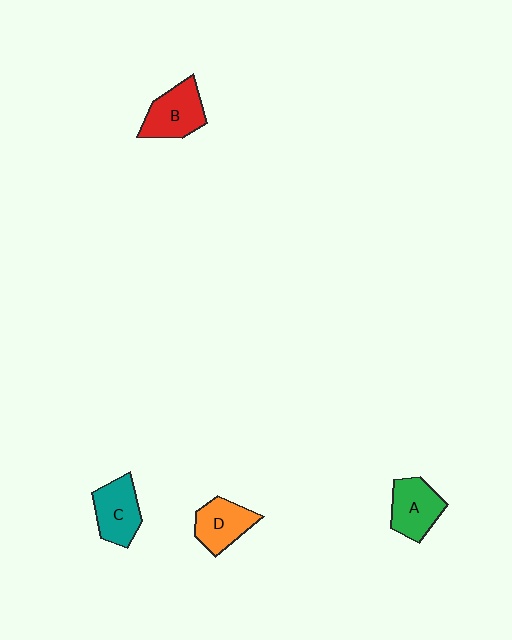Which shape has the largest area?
Shape B (red).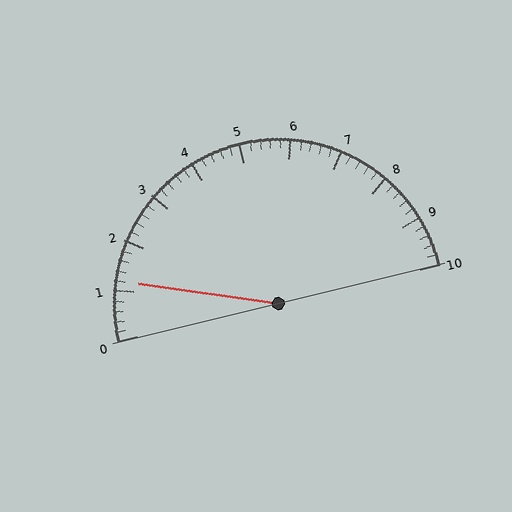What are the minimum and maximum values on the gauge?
The gauge ranges from 0 to 10.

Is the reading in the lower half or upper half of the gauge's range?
The reading is in the lower half of the range (0 to 10).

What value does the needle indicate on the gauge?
The needle indicates approximately 1.2.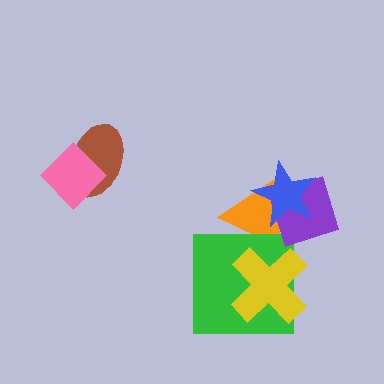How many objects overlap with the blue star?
2 objects overlap with the blue star.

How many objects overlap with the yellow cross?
2 objects overlap with the yellow cross.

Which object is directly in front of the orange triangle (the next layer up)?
The green square is directly in front of the orange triangle.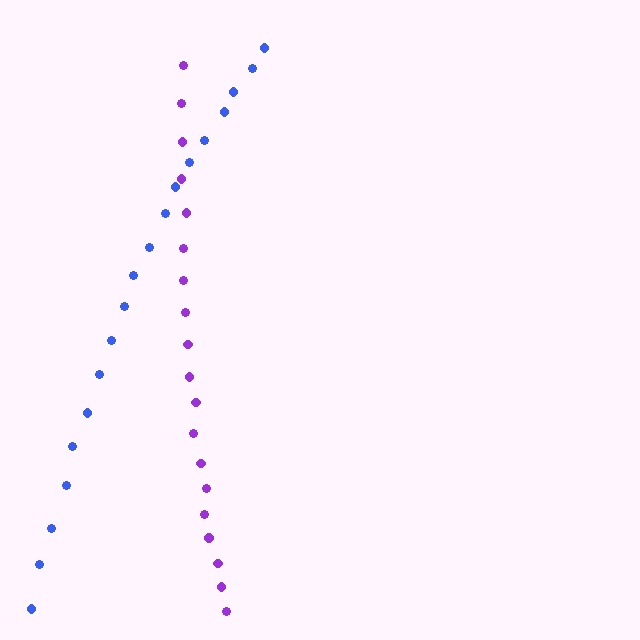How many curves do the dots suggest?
There are 2 distinct paths.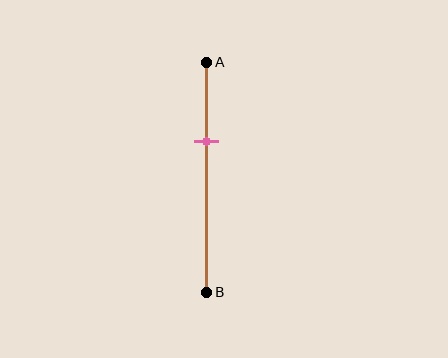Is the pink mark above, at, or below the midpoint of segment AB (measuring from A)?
The pink mark is above the midpoint of segment AB.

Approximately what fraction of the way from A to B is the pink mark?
The pink mark is approximately 35% of the way from A to B.